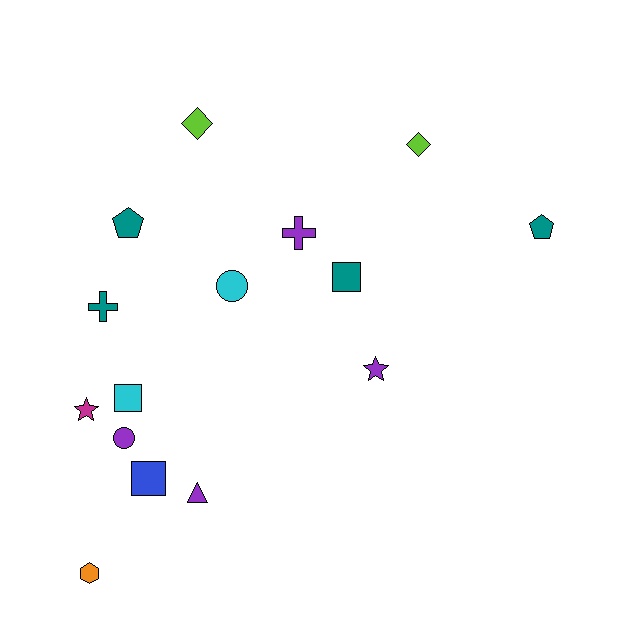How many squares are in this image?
There are 3 squares.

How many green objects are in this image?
There are no green objects.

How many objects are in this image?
There are 15 objects.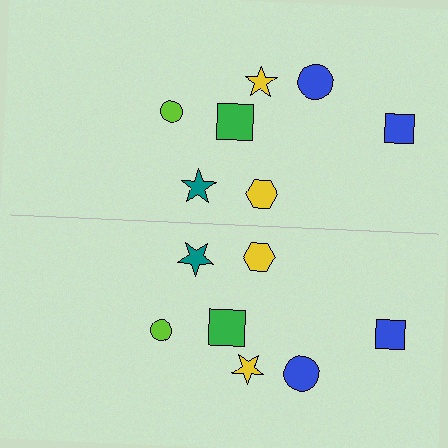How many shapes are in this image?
There are 14 shapes in this image.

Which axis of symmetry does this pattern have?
The pattern has a horizontal axis of symmetry running through the center of the image.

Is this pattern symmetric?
Yes, this pattern has bilateral (reflection) symmetry.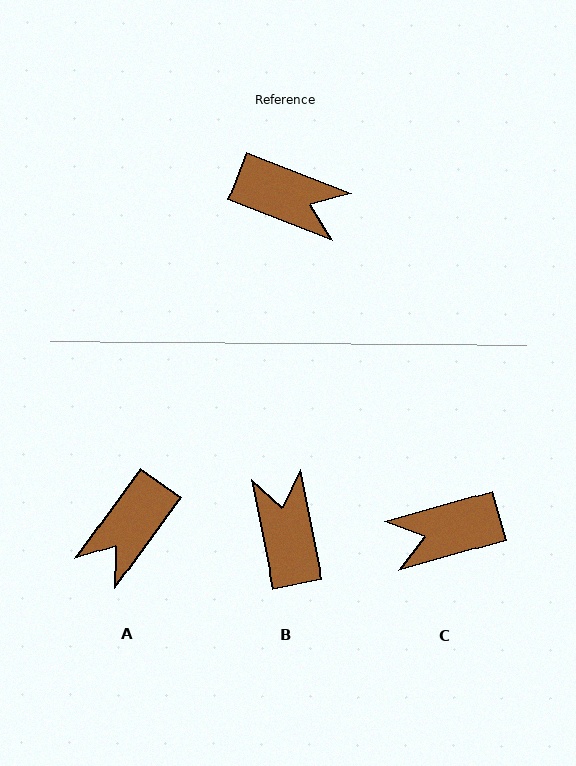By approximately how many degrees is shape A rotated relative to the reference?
Approximately 105 degrees clockwise.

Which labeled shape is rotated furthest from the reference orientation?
C, about 143 degrees away.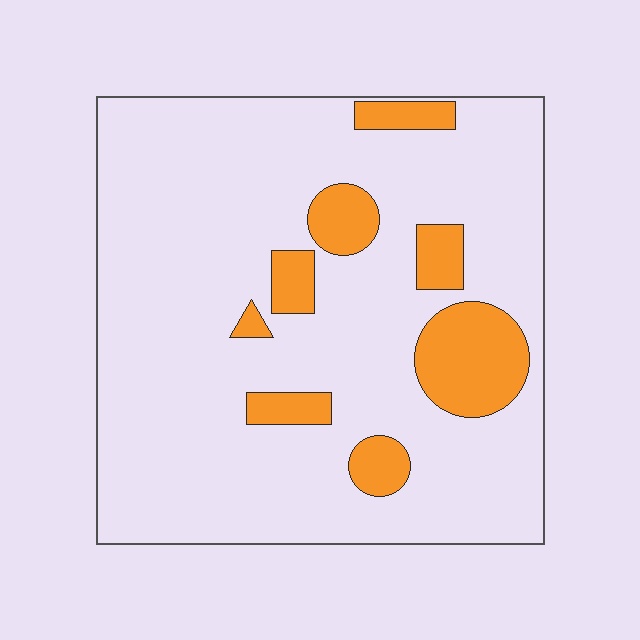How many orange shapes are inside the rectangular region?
8.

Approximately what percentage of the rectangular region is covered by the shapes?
Approximately 15%.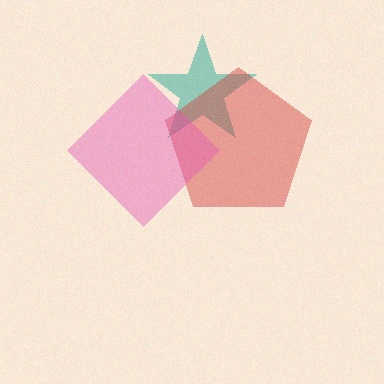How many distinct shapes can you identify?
There are 3 distinct shapes: a teal star, a red pentagon, a pink diamond.